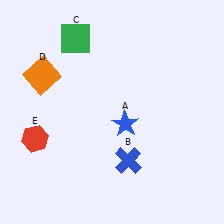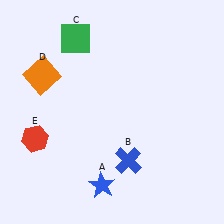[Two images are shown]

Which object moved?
The blue star (A) moved down.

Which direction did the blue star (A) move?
The blue star (A) moved down.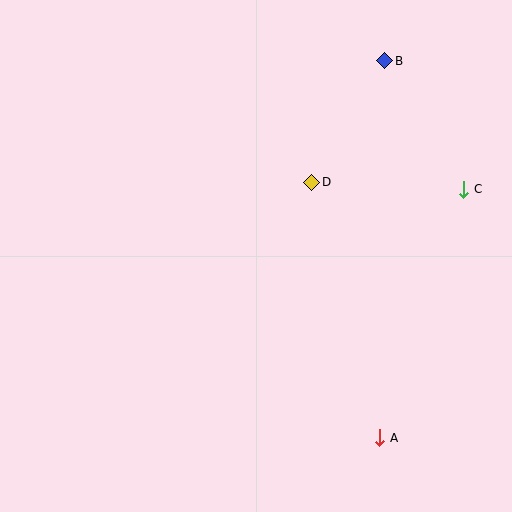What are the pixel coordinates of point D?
Point D is at (312, 182).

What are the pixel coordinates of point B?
Point B is at (385, 61).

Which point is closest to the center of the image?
Point D at (312, 182) is closest to the center.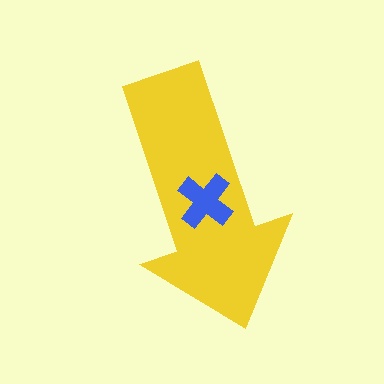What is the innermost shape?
The blue cross.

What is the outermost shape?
The yellow arrow.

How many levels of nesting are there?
2.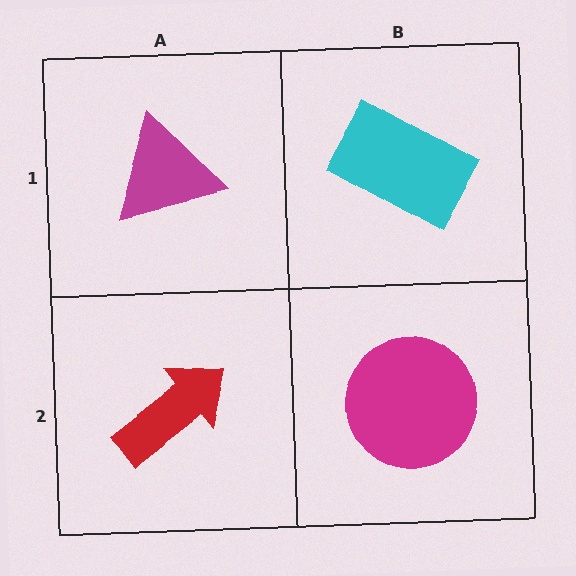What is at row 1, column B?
A cyan rectangle.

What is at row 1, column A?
A magenta triangle.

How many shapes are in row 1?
2 shapes.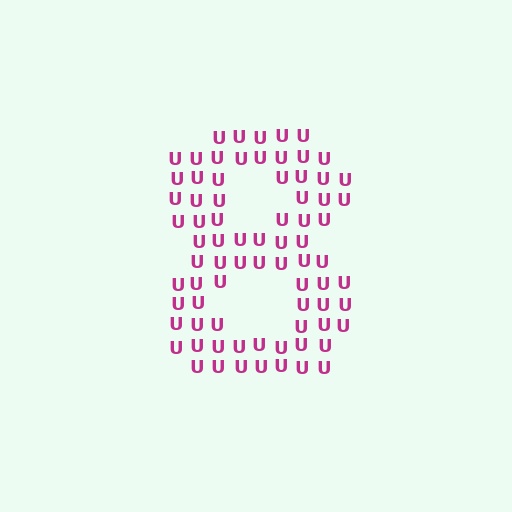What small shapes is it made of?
It is made of small letter U's.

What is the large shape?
The large shape is the digit 8.